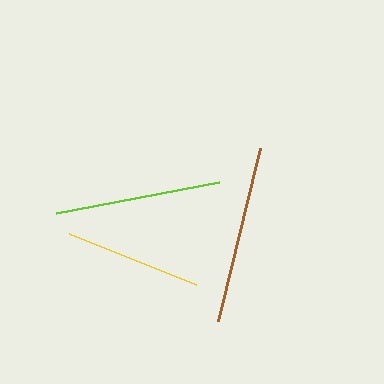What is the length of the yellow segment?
The yellow segment is approximately 137 pixels long.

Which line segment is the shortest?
The yellow line is the shortest at approximately 137 pixels.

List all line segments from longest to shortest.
From longest to shortest: brown, lime, yellow.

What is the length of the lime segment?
The lime segment is approximately 166 pixels long.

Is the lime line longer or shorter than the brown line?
The brown line is longer than the lime line.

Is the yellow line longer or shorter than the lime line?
The lime line is longer than the yellow line.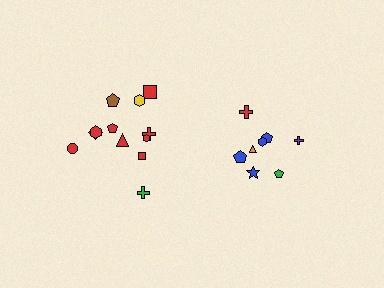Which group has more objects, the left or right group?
The left group.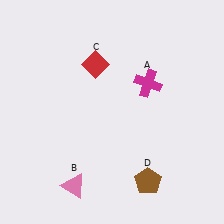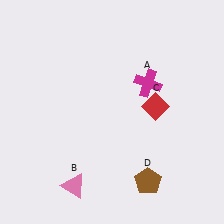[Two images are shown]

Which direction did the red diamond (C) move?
The red diamond (C) moved right.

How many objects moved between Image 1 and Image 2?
1 object moved between the two images.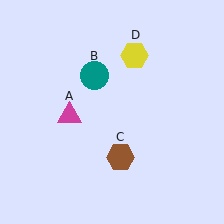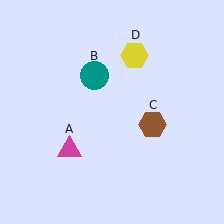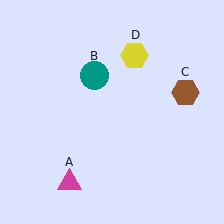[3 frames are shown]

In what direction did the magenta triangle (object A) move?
The magenta triangle (object A) moved down.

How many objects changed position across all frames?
2 objects changed position: magenta triangle (object A), brown hexagon (object C).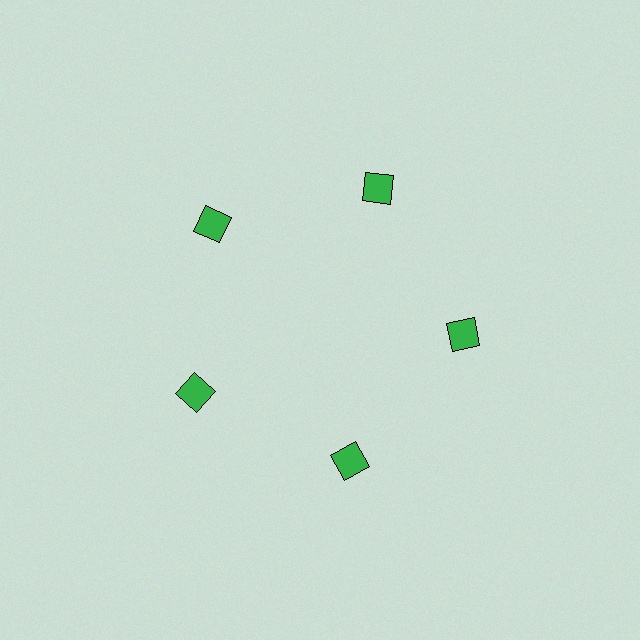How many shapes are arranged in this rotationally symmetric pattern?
There are 5 shapes, arranged in 5 groups of 1.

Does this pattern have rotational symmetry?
Yes, this pattern has 5-fold rotational symmetry. It looks the same after rotating 72 degrees around the center.